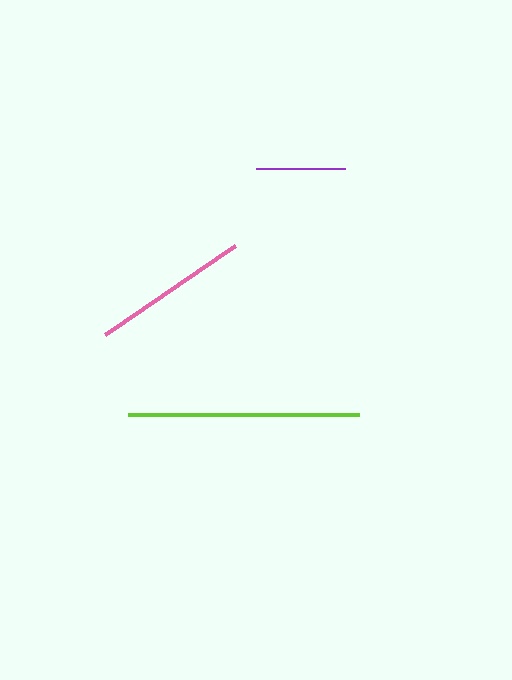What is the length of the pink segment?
The pink segment is approximately 157 pixels long.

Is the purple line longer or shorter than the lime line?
The lime line is longer than the purple line.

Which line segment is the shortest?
The purple line is the shortest at approximately 90 pixels.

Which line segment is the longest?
The lime line is the longest at approximately 231 pixels.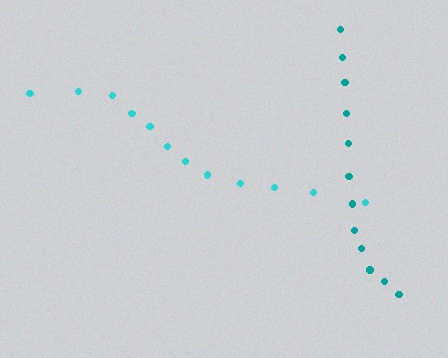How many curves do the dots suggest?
There are 2 distinct paths.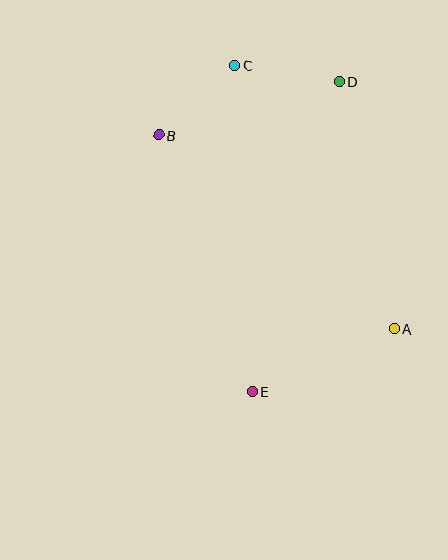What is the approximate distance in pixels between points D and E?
The distance between D and E is approximately 322 pixels.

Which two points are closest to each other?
Points B and C are closest to each other.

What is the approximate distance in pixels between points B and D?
The distance between B and D is approximately 188 pixels.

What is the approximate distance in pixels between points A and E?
The distance between A and E is approximately 155 pixels.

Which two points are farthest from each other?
Points C and E are farthest from each other.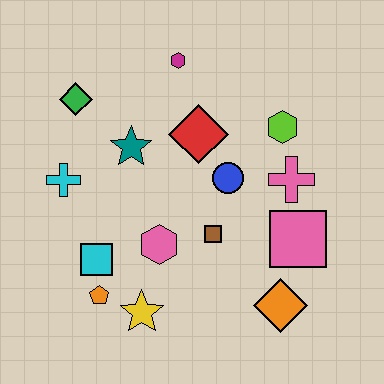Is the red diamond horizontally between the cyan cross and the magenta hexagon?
No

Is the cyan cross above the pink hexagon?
Yes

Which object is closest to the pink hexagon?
The brown square is closest to the pink hexagon.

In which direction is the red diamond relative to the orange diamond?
The red diamond is above the orange diamond.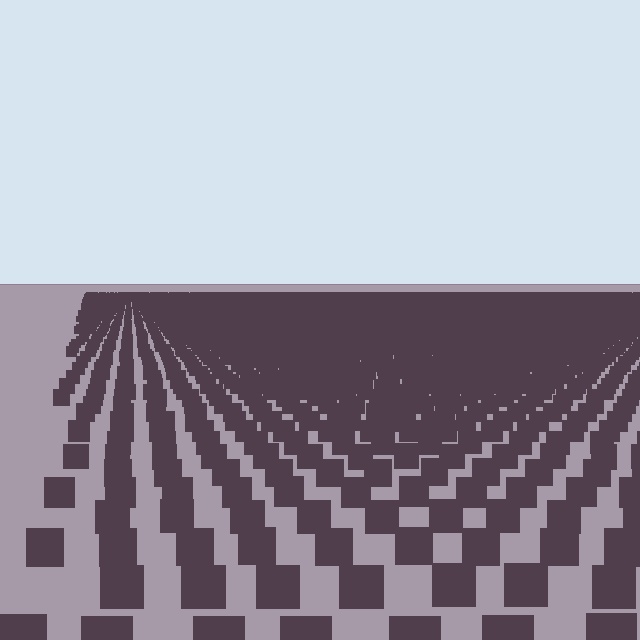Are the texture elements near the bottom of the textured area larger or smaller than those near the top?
Larger. Near the bottom, elements are closer to the viewer and appear at a bigger on-screen size.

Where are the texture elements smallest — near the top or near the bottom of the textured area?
Near the top.